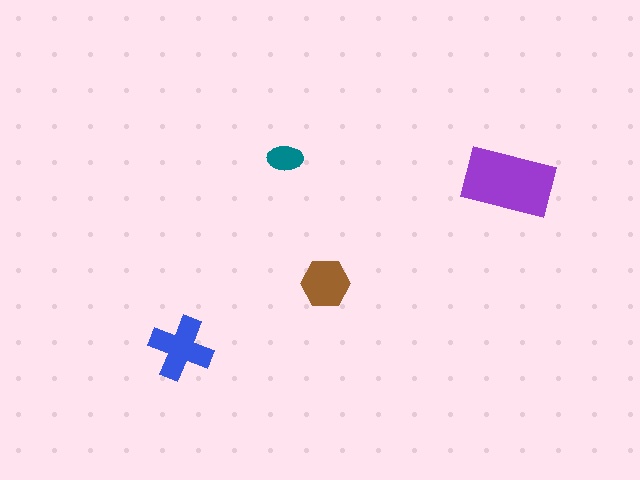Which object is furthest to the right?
The purple rectangle is rightmost.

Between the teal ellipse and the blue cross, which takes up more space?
The blue cross.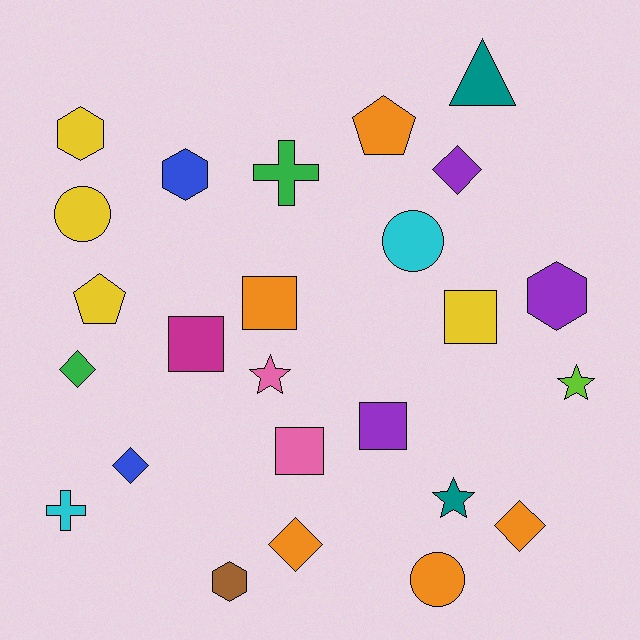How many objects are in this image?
There are 25 objects.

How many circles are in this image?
There are 3 circles.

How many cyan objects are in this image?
There are 2 cyan objects.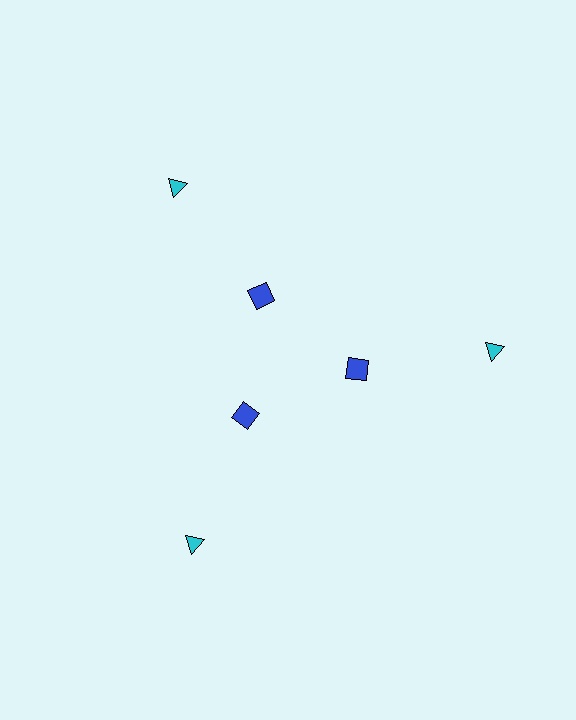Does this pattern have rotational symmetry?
Yes, this pattern has 3-fold rotational symmetry. It looks the same after rotating 120 degrees around the center.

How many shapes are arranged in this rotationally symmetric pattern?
There are 6 shapes, arranged in 3 groups of 2.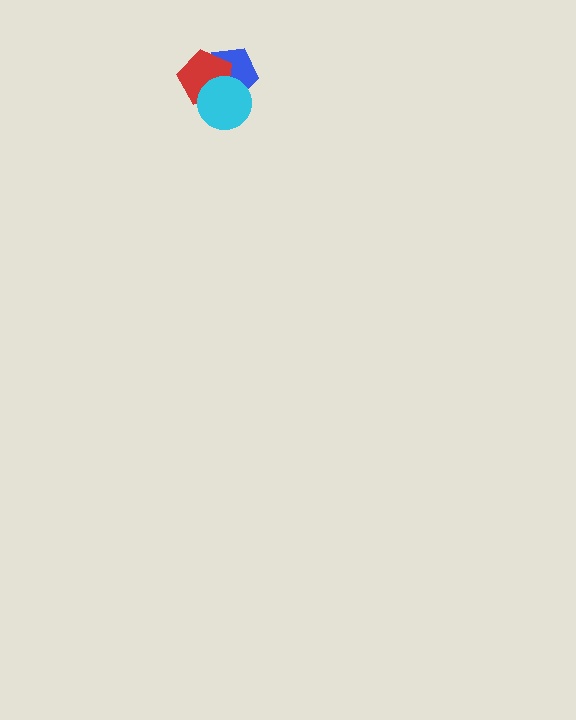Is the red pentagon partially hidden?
Yes, it is partially covered by another shape.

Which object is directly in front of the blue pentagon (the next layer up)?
The red pentagon is directly in front of the blue pentagon.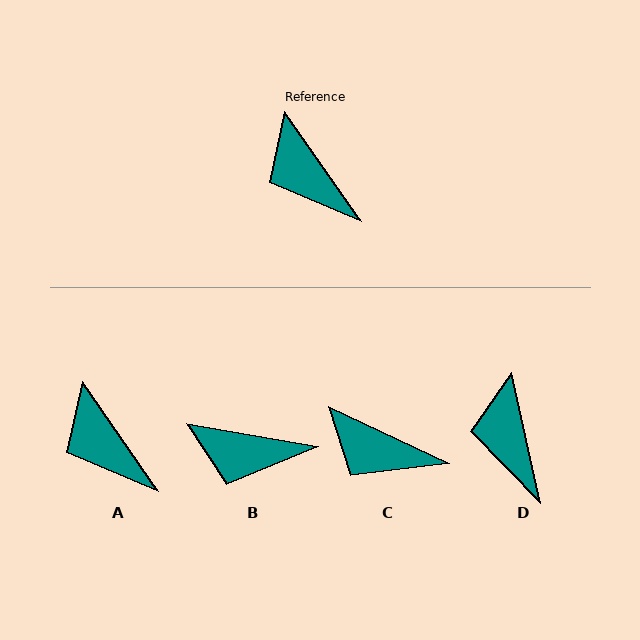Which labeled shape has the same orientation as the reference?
A.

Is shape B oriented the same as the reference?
No, it is off by about 46 degrees.